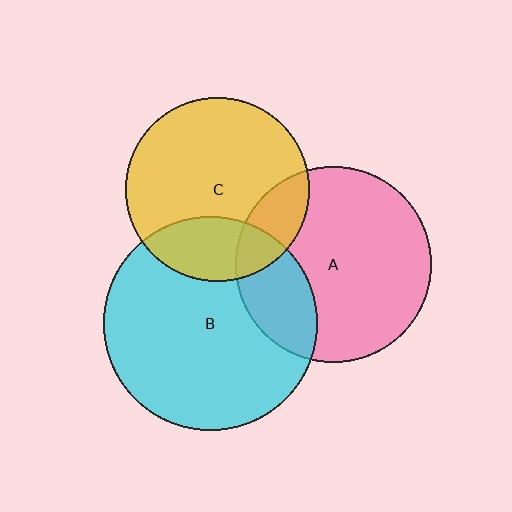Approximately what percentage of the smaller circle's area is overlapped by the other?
Approximately 25%.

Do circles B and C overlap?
Yes.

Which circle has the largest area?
Circle B (cyan).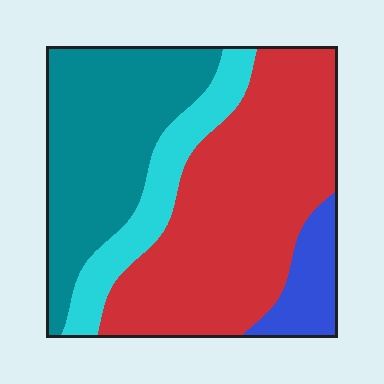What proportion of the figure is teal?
Teal takes up between a quarter and a half of the figure.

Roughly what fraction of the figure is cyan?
Cyan takes up about one eighth (1/8) of the figure.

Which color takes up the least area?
Blue, at roughly 10%.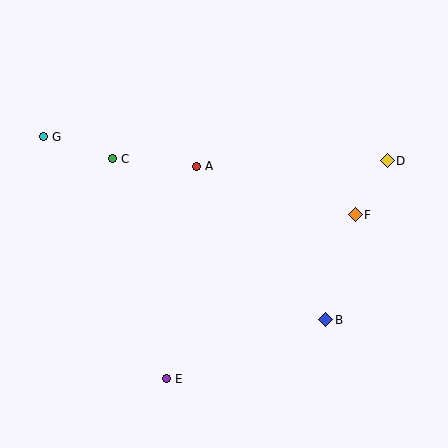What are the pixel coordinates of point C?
Point C is at (112, 159).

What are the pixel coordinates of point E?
Point E is at (166, 379).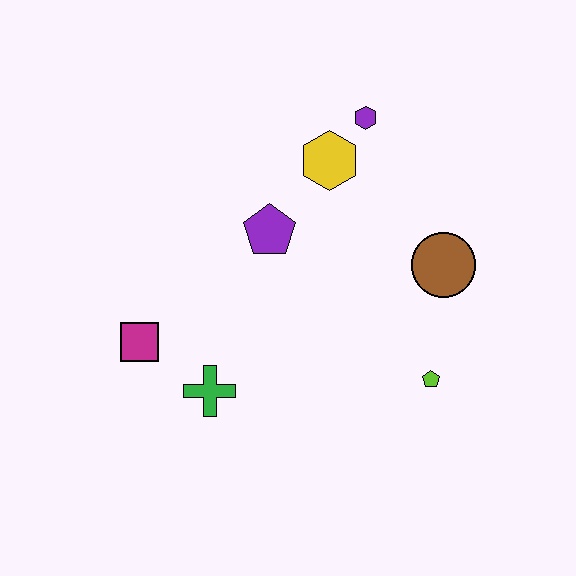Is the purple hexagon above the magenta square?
Yes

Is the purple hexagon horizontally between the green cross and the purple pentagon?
No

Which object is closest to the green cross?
The magenta square is closest to the green cross.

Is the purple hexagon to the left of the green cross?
No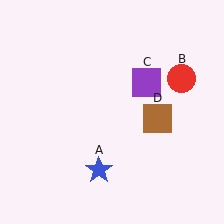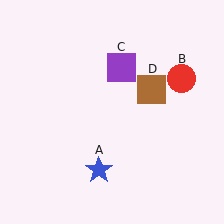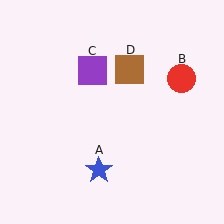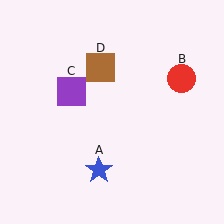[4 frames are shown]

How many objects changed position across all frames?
2 objects changed position: purple square (object C), brown square (object D).